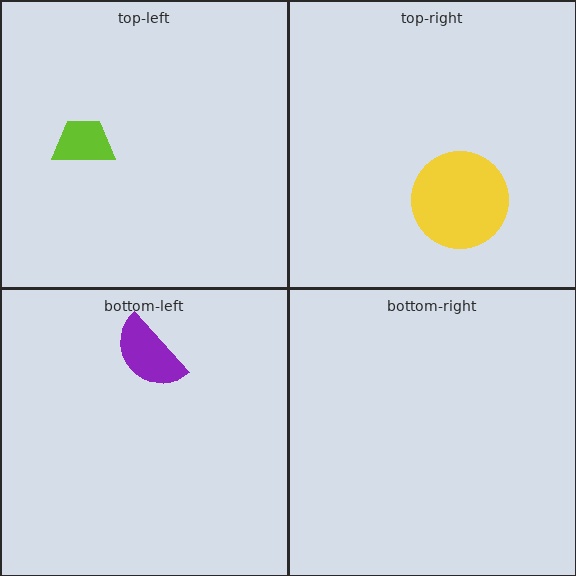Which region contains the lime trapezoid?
The top-left region.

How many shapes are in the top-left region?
1.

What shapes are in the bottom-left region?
The purple semicircle.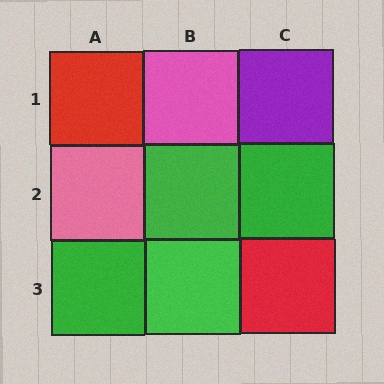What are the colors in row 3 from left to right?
Green, green, red.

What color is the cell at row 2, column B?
Green.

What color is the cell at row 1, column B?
Pink.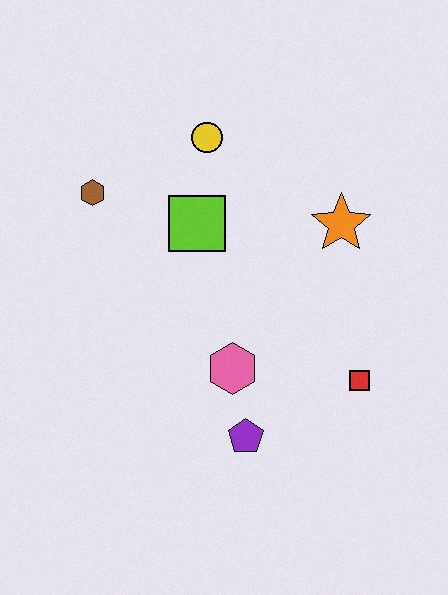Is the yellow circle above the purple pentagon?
Yes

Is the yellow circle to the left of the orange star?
Yes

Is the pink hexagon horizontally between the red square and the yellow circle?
Yes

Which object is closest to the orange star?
The lime square is closest to the orange star.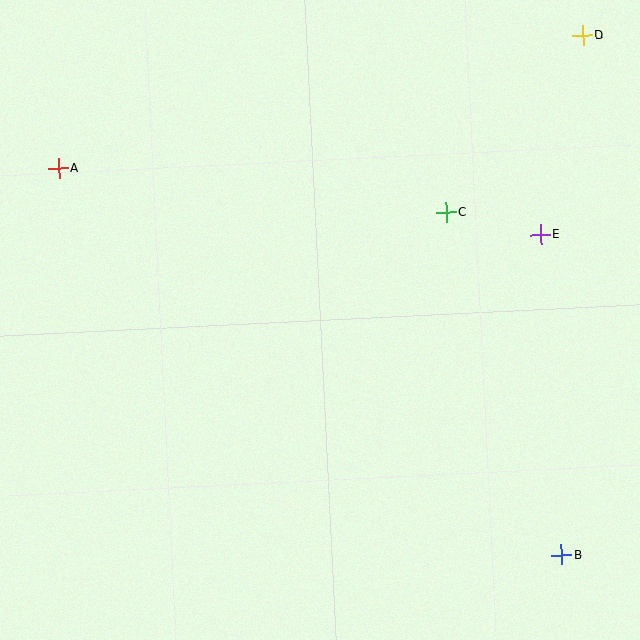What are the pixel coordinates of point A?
Point A is at (59, 168).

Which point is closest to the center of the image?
Point C at (446, 213) is closest to the center.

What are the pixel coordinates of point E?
Point E is at (540, 235).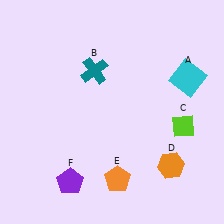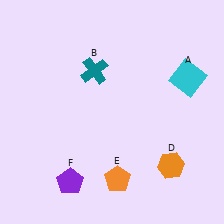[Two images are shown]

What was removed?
The lime diamond (C) was removed in Image 2.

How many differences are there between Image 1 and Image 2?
There is 1 difference between the two images.